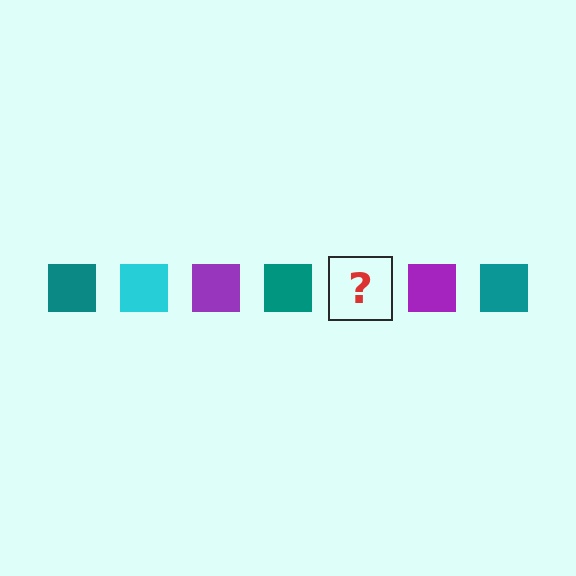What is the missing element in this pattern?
The missing element is a cyan square.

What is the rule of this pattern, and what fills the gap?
The rule is that the pattern cycles through teal, cyan, purple squares. The gap should be filled with a cyan square.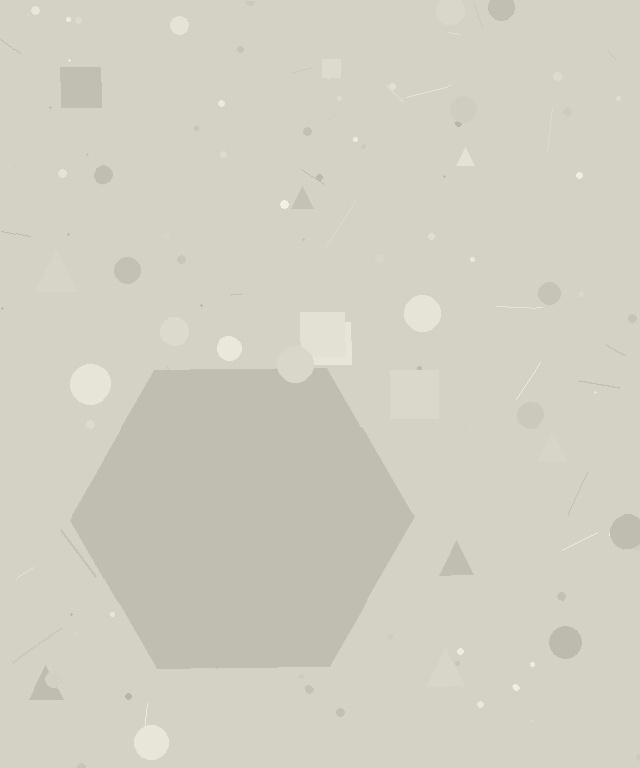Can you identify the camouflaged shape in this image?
The camouflaged shape is a hexagon.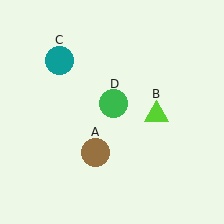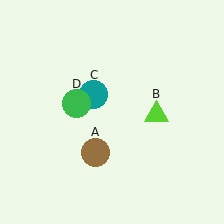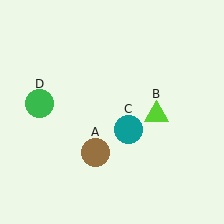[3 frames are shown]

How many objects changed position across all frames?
2 objects changed position: teal circle (object C), green circle (object D).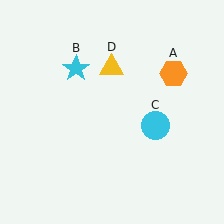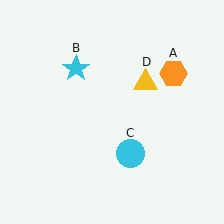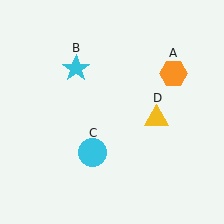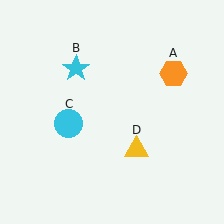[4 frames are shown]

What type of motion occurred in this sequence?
The cyan circle (object C), yellow triangle (object D) rotated clockwise around the center of the scene.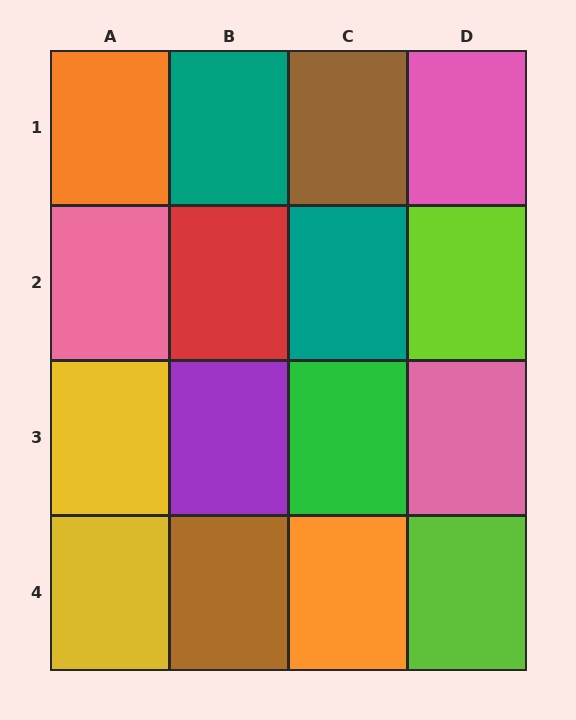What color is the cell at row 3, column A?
Yellow.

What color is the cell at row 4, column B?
Brown.